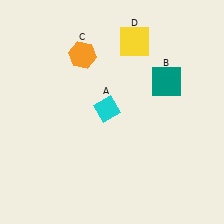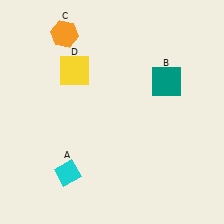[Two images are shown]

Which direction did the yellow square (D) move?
The yellow square (D) moved left.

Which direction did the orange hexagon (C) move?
The orange hexagon (C) moved up.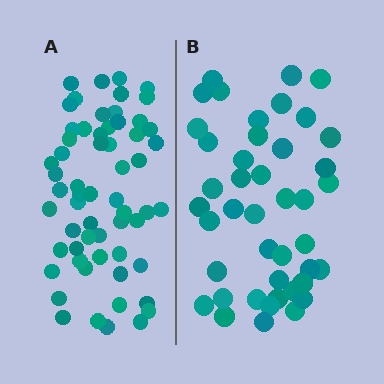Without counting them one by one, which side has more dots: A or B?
Region A (the left region) has more dots.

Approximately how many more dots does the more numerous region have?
Region A has approximately 15 more dots than region B.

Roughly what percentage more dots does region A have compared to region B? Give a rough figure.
About 40% more.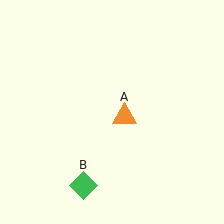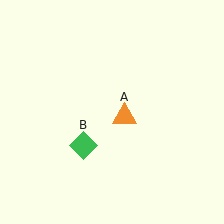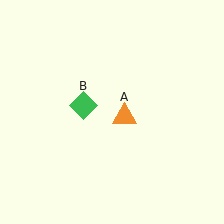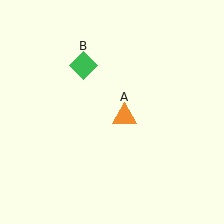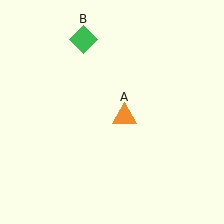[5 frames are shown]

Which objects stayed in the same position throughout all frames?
Orange triangle (object A) remained stationary.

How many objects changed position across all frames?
1 object changed position: green diamond (object B).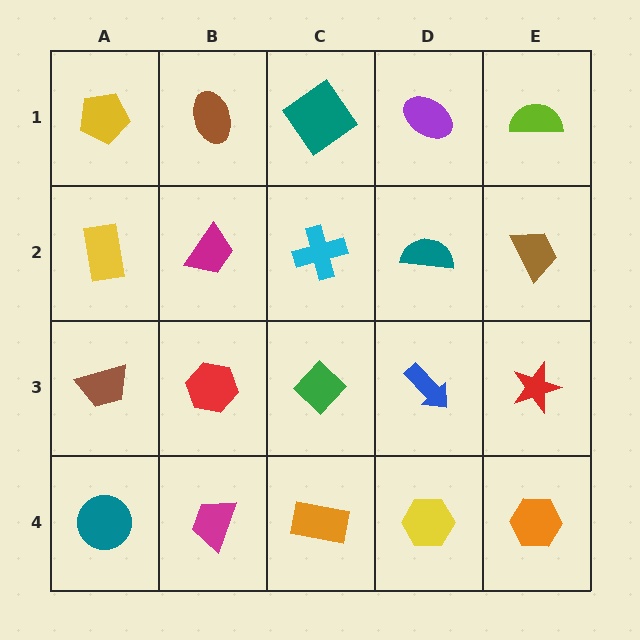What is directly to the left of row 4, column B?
A teal circle.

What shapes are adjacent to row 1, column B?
A magenta trapezoid (row 2, column B), a yellow pentagon (row 1, column A), a teal diamond (row 1, column C).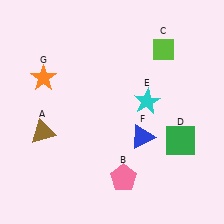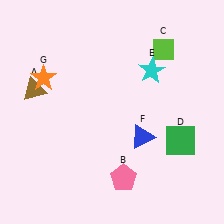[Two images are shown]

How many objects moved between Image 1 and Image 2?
2 objects moved between the two images.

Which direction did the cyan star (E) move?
The cyan star (E) moved up.